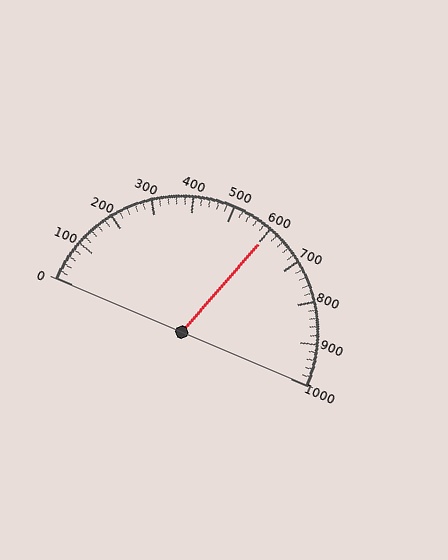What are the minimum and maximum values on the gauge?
The gauge ranges from 0 to 1000.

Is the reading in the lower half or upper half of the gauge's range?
The reading is in the upper half of the range (0 to 1000).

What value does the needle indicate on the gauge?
The needle indicates approximately 600.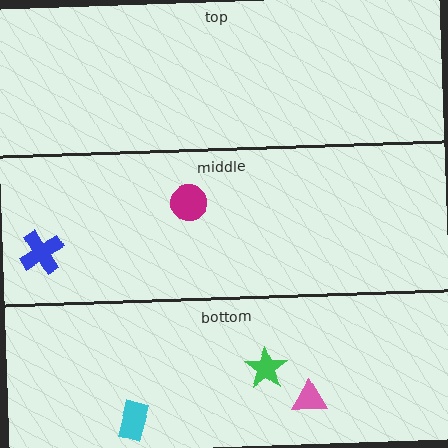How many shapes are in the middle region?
2.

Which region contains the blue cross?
The middle region.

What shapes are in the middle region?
The blue cross, the magenta circle.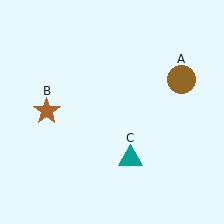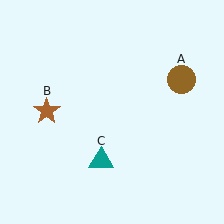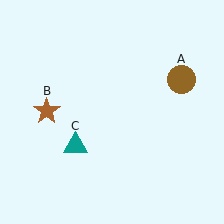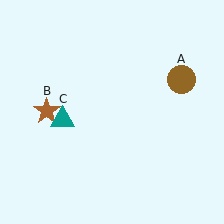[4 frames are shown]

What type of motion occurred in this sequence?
The teal triangle (object C) rotated clockwise around the center of the scene.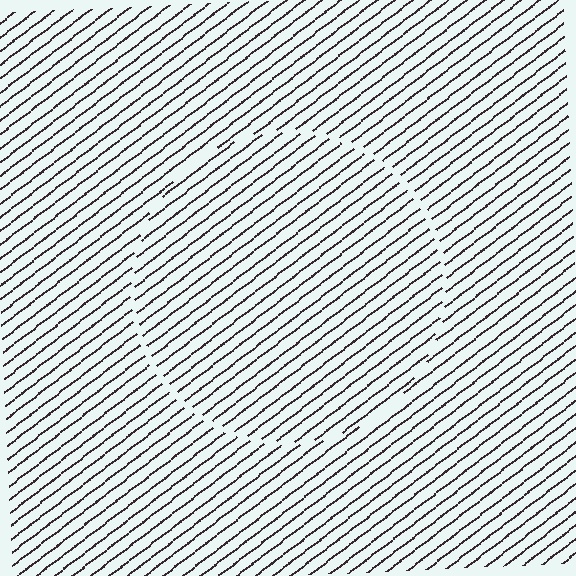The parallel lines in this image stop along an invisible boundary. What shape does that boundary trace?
An illusory circle. The interior of the shape contains the same grating, shifted by half a period — the contour is defined by the phase discontinuity where line-ends from the inner and outer gratings abut.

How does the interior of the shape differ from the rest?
The interior of the shape contains the same grating, shifted by half a period — the contour is defined by the phase discontinuity where line-ends from the inner and outer gratings abut.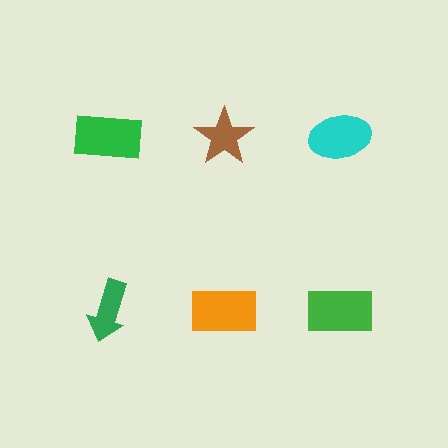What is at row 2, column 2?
An orange rectangle.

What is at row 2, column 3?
A green rectangle.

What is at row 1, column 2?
A brown star.